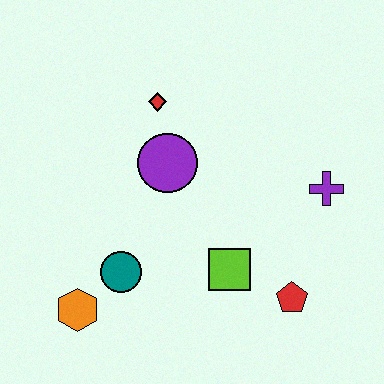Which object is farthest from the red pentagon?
The red diamond is farthest from the red pentagon.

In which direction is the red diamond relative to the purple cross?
The red diamond is to the left of the purple cross.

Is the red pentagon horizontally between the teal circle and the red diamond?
No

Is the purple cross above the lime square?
Yes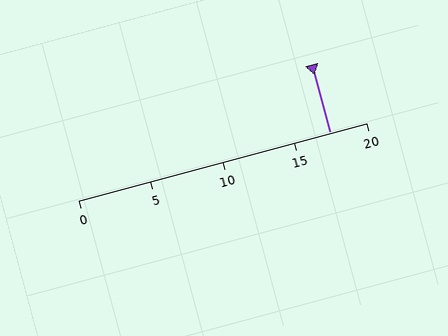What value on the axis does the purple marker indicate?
The marker indicates approximately 17.5.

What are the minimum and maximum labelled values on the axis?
The axis runs from 0 to 20.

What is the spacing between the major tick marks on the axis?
The major ticks are spaced 5 apart.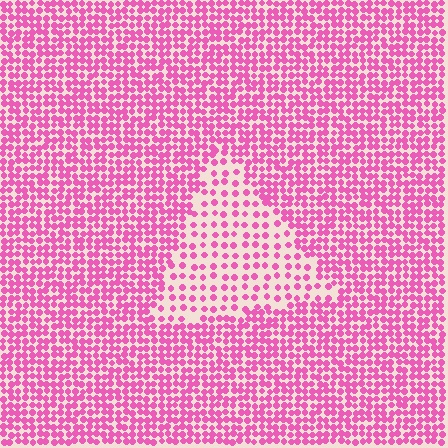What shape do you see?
I see a triangle.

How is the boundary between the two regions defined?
The boundary is defined by a change in element density (approximately 2.1x ratio). All elements are the same color, size, and shape.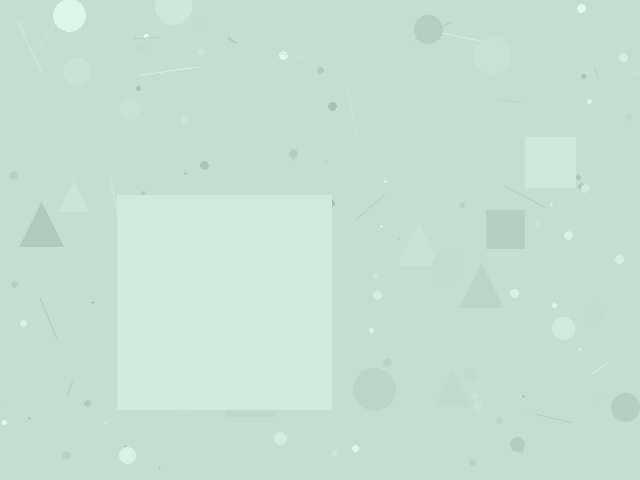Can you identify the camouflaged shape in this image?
The camouflaged shape is a square.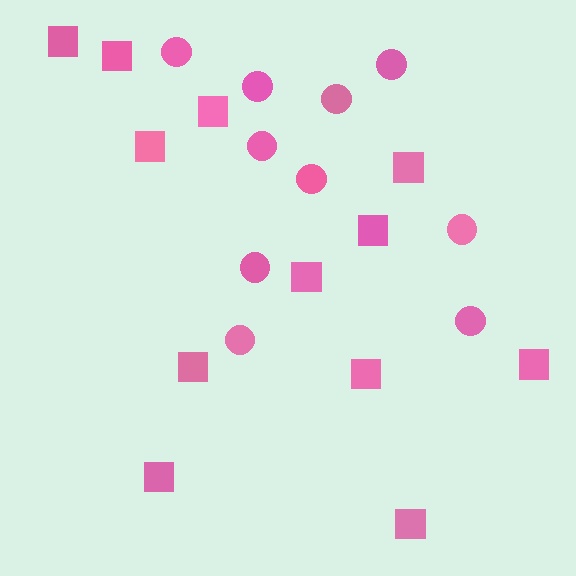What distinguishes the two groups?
There are 2 groups: one group of circles (10) and one group of squares (12).